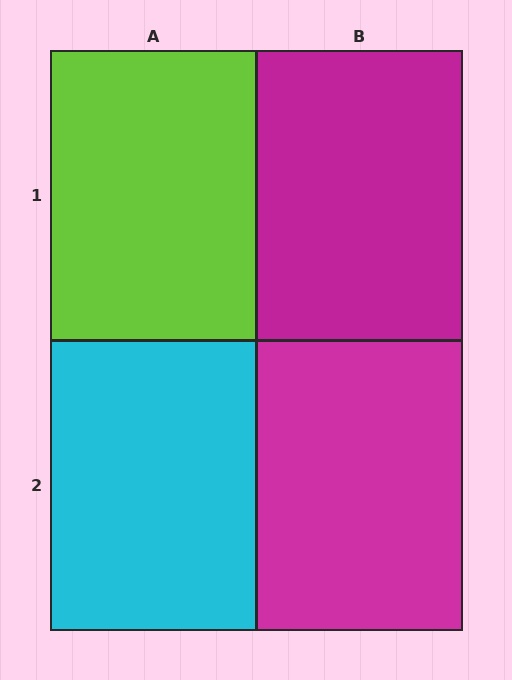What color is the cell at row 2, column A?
Cyan.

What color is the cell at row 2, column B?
Magenta.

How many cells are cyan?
1 cell is cyan.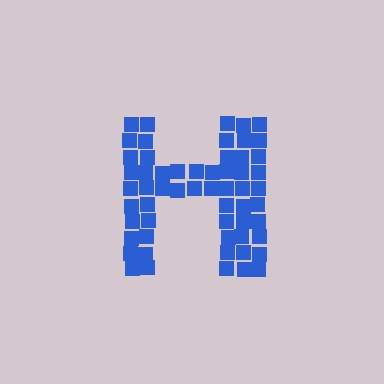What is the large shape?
The large shape is the letter H.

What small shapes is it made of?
It is made of small squares.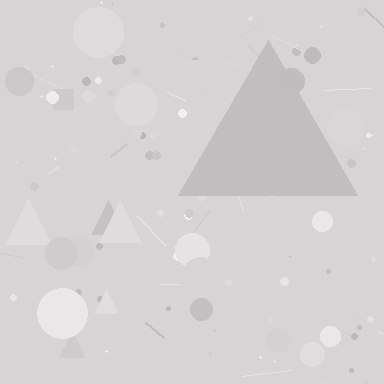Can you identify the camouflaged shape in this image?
The camouflaged shape is a triangle.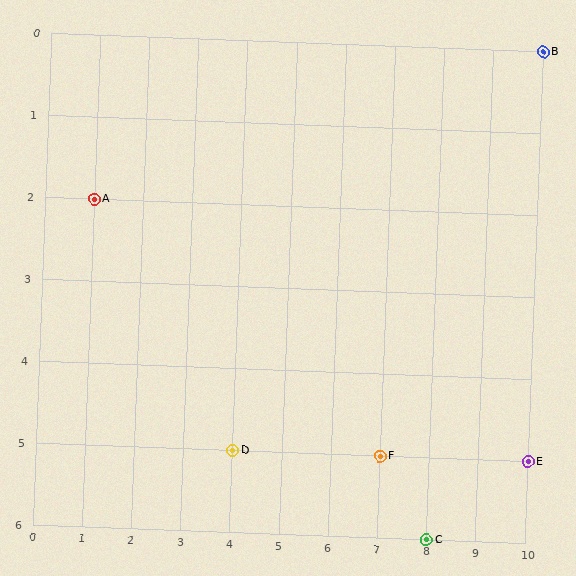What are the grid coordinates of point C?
Point C is at grid coordinates (8, 6).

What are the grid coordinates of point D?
Point D is at grid coordinates (4, 5).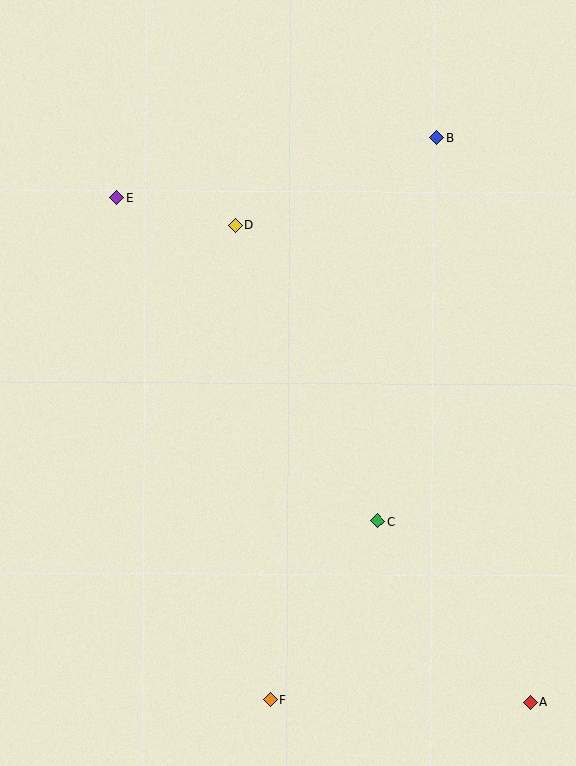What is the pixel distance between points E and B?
The distance between E and B is 326 pixels.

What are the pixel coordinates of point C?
Point C is at (378, 521).